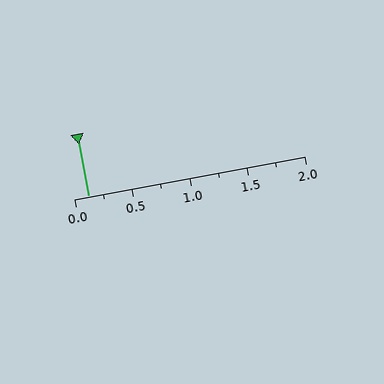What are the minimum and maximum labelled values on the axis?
The axis runs from 0.0 to 2.0.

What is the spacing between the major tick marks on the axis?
The major ticks are spaced 0.5 apart.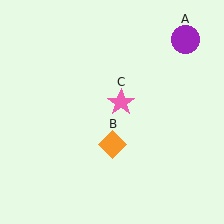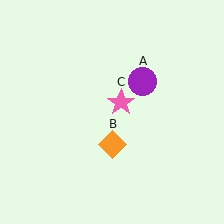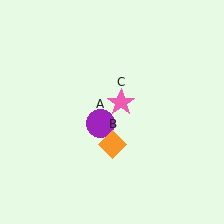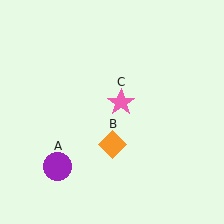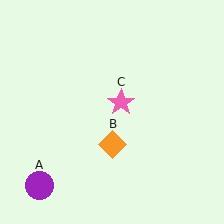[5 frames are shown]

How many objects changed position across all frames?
1 object changed position: purple circle (object A).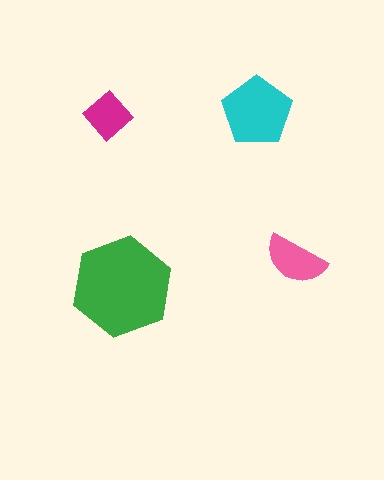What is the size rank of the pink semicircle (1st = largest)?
3rd.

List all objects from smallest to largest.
The magenta diamond, the pink semicircle, the cyan pentagon, the green hexagon.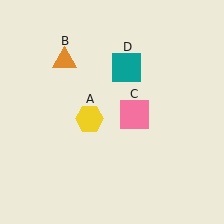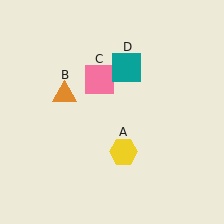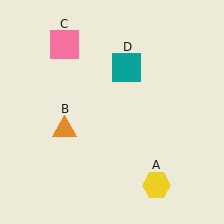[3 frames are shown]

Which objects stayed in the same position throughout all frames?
Teal square (object D) remained stationary.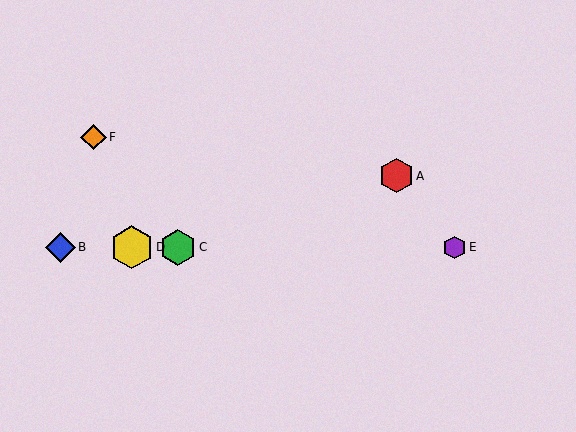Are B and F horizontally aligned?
No, B is at y≈247 and F is at y≈137.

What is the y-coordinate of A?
Object A is at y≈176.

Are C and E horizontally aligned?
Yes, both are at y≈247.